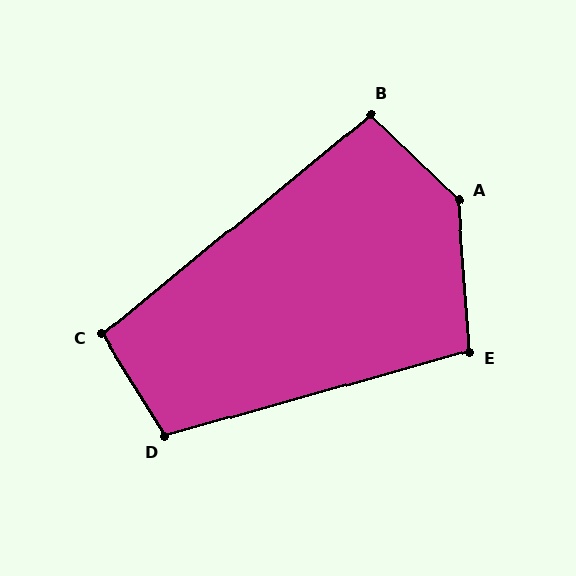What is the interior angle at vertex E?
Approximately 102 degrees (obtuse).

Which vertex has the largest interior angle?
A, at approximately 138 degrees.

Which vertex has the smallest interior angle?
B, at approximately 97 degrees.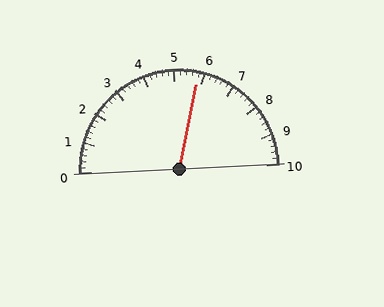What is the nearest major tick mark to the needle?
The nearest major tick mark is 6.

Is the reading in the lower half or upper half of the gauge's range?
The reading is in the upper half of the range (0 to 10).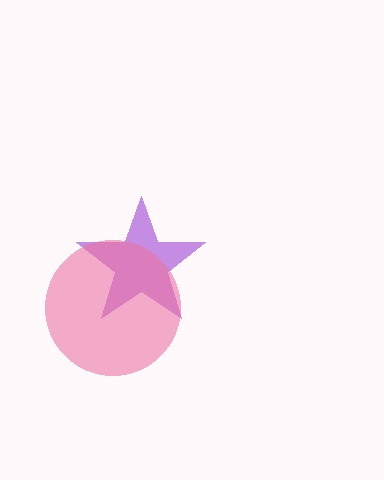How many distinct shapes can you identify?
There are 2 distinct shapes: a purple star, a pink circle.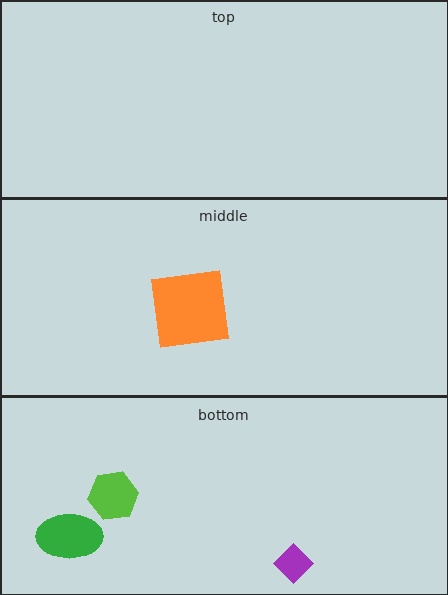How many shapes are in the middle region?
1.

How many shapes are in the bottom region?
3.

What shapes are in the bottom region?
The green ellipse, the purple diamond, the lime hexagon.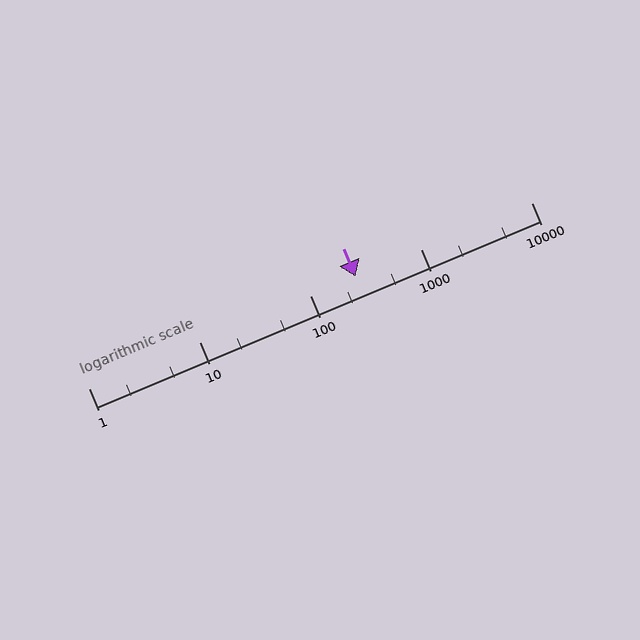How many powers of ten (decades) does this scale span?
The scale spans 4 decades, from 1 to 10000.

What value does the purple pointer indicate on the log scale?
The pointer indicates approximately 260.